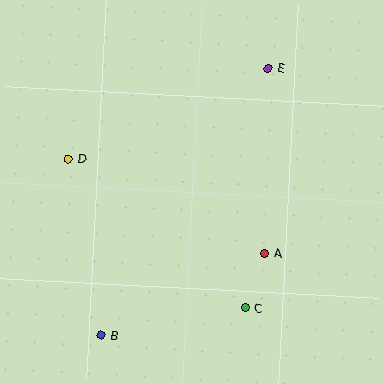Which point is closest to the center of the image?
Point A at (265, 253) is closest to the center.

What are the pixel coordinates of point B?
Point B is at (101, 335).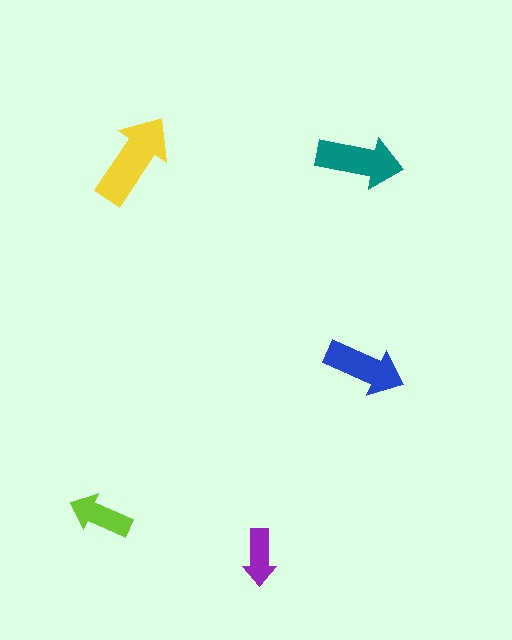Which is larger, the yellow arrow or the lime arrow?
The yellow one.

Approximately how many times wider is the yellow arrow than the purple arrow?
About 1.5 times wider.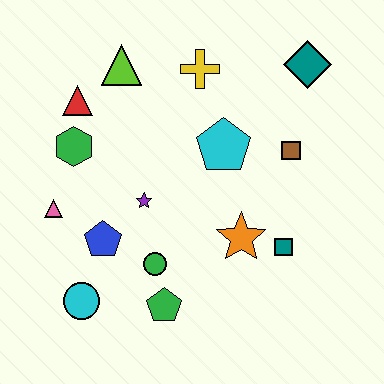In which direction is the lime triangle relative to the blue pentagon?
The lime triangle is above the blue pentagon.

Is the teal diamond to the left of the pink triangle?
No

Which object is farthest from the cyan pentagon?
The cyan circle is farthest from the cyan pentagon.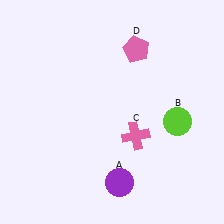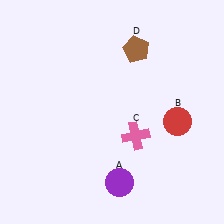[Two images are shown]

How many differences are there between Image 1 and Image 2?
There are 2 differences between the two images.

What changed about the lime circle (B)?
In Image 1, B is lime. In Image 2, it changed to red.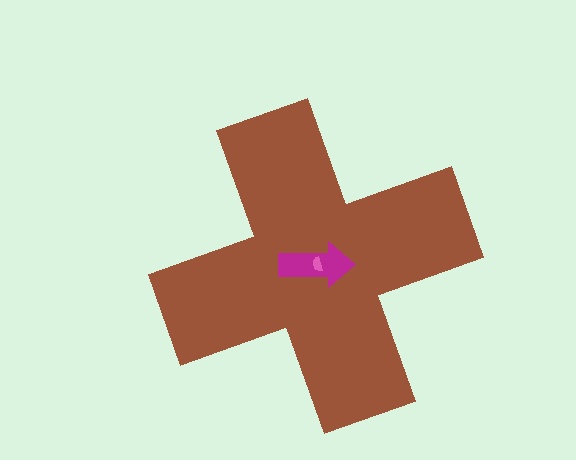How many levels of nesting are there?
3.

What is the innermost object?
The pink semicircle.